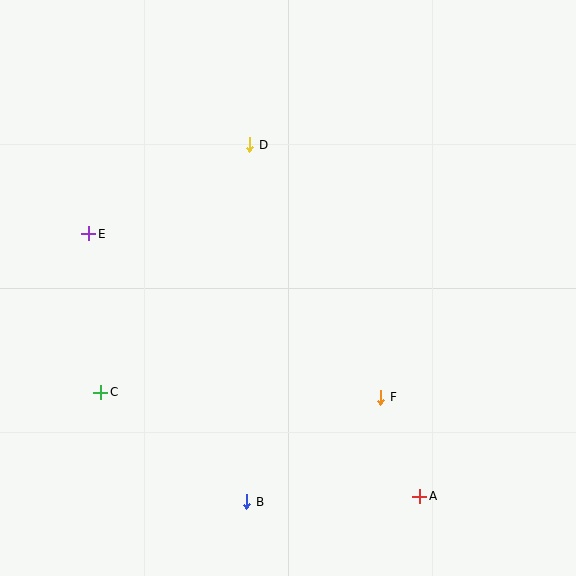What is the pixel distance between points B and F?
The distance between B and F is 170 pixels.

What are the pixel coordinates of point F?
Point F is at (381, 397).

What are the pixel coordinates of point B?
Point B is at (247, 502).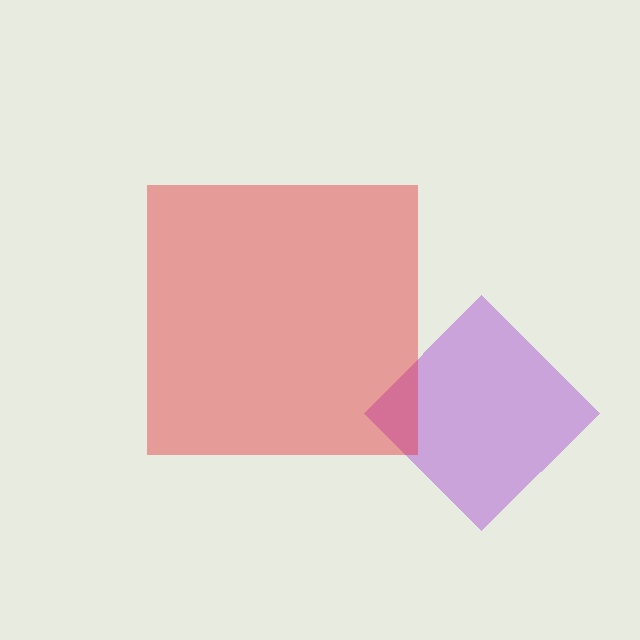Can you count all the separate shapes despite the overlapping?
Yes, there are 2 separate shapes.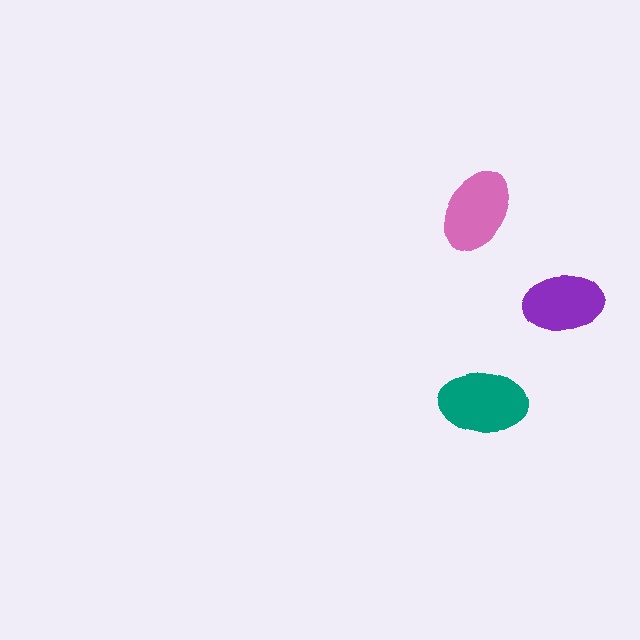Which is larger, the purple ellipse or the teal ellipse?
The teal one.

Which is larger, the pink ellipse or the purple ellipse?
The pink one.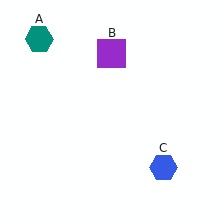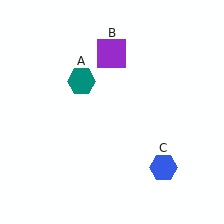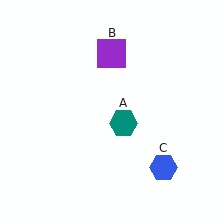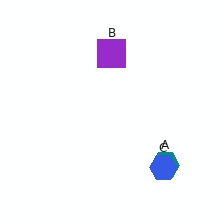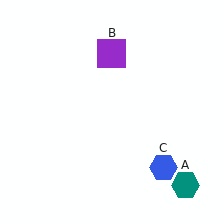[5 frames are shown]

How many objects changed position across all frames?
1 object changed position: teal hexagon (object A).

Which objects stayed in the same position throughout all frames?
Purple square (object B) and blue hexagon (object C) remained stationary.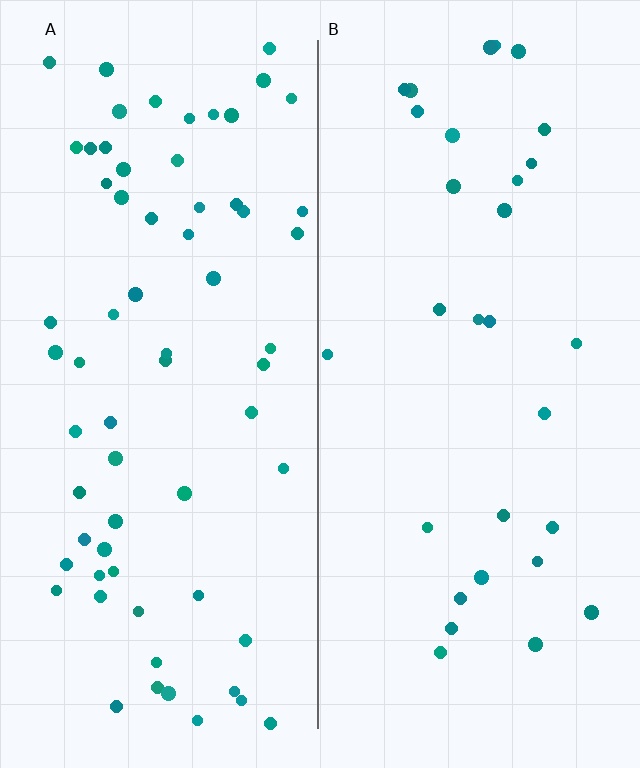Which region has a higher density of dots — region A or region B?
A (the left).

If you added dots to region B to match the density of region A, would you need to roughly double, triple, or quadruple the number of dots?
Approximately double.